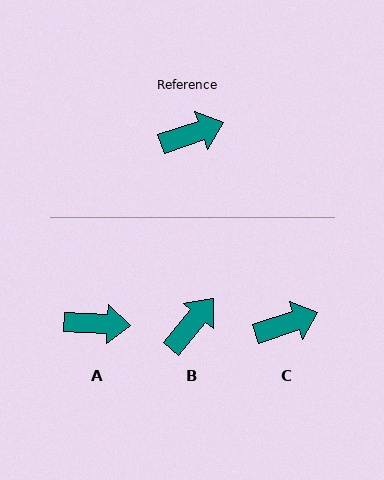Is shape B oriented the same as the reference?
No, it is off by about 31 degrees.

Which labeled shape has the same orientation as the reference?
C.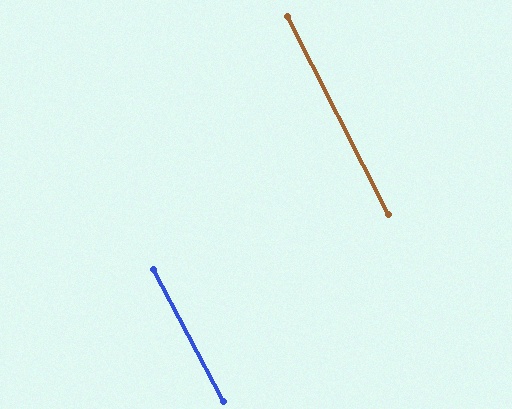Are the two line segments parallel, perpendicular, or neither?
Parallel — their directions differ by only 1.0°.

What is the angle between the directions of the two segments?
Approximately 1 degree.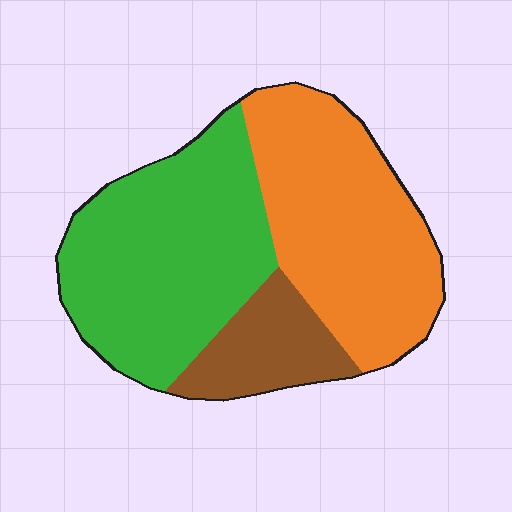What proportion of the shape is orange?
Orange covers roughly 40% of the shape.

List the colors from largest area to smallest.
From largest to smallest: green, orange, brown.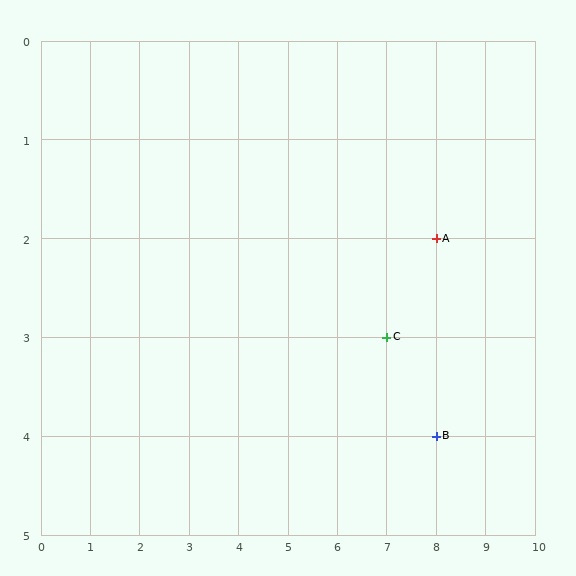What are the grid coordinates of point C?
Point C is at grid coordinates (7, 3).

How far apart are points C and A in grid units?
Points C and A are 1 column and 1 row apart (about 1.4 grid units diagonally).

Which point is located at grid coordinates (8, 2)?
Point A is at (8, 2).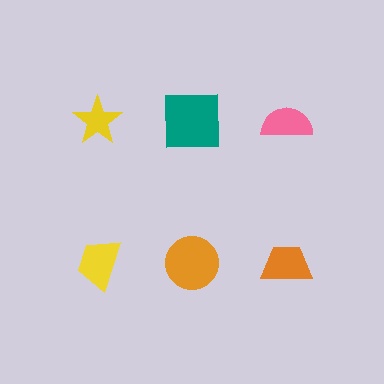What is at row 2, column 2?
An orange circle.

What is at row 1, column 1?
A yellow star.